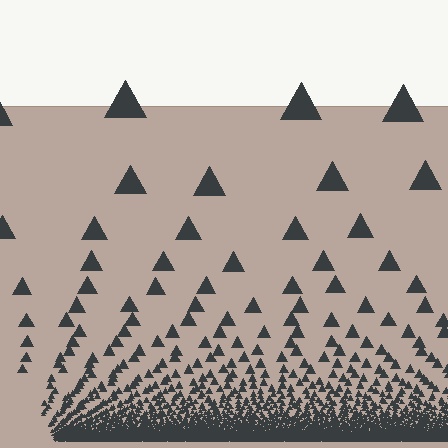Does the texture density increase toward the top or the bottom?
Density increases toward the bottom.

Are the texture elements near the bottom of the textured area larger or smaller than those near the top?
Smaller. The gradient is inverted — elements near the bottom are smaller and denser.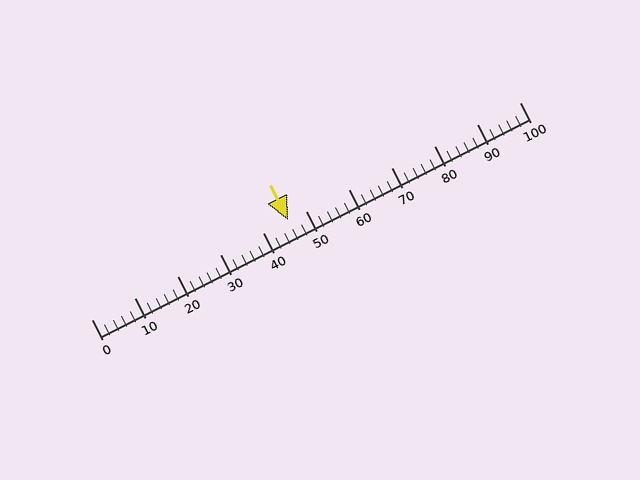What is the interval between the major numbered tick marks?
The major tick marks are spaced 10 units apart.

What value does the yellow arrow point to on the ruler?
The yellow arrow points to approximately 46.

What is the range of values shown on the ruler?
The ruler shows values from 0 to 100.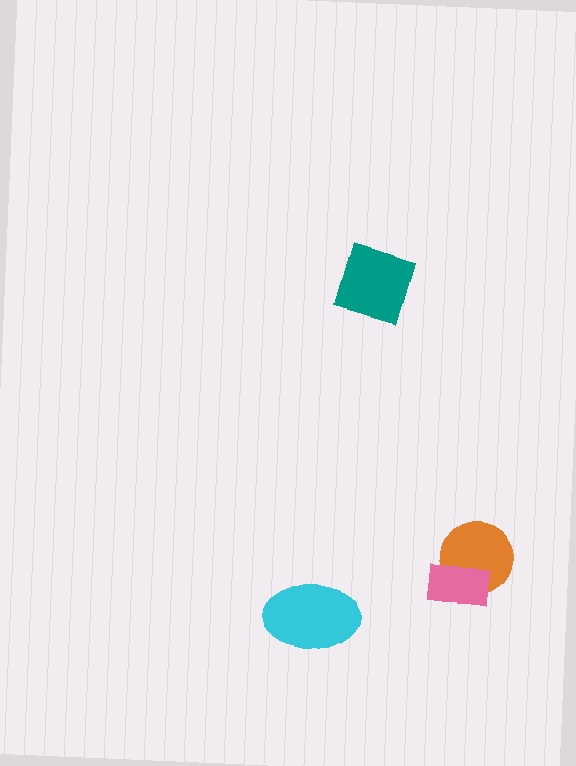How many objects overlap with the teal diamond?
0 objects overlap with the teal diamond.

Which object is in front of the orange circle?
The pink rectangle is in front of the orange circle.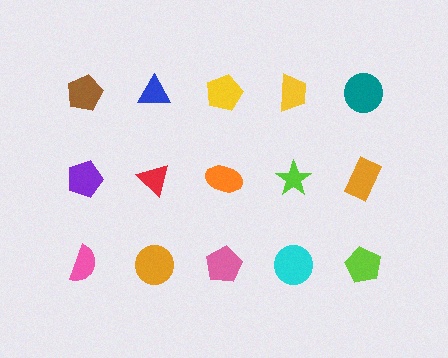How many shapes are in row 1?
5 shapes.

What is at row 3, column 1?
A pink semicircle.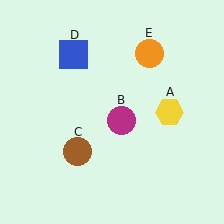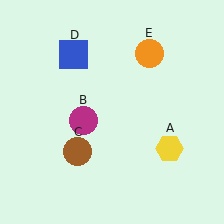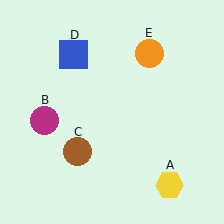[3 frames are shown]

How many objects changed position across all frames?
2 objects changed position: yellow hexagon (object A), magenta circle (object B).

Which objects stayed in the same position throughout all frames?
Brown circle (object C) and blue square (object D) and orange circle (object E) remained stationary.